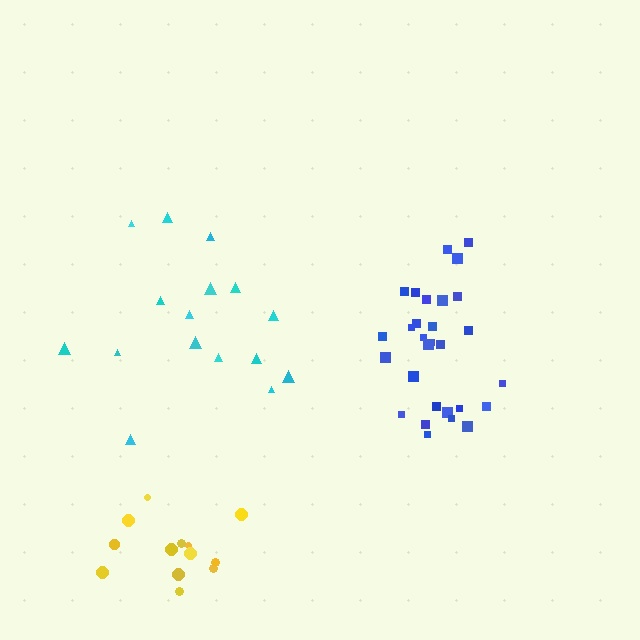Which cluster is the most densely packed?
Blue.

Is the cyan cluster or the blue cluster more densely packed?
Blue.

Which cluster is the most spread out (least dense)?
Cyan.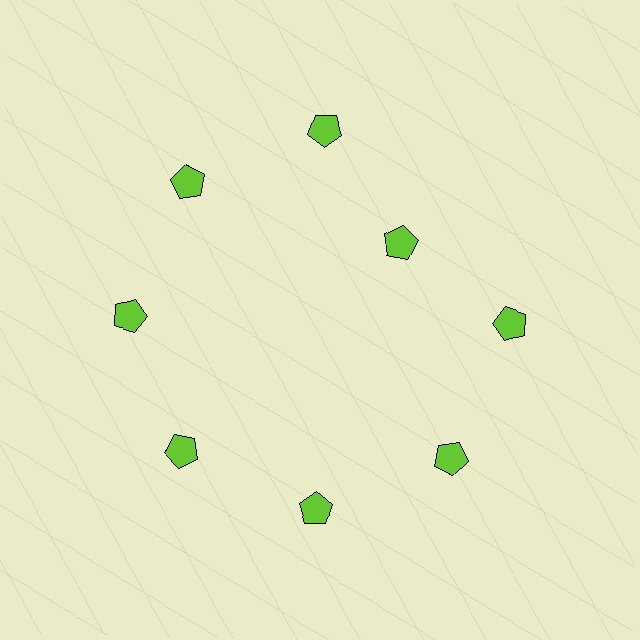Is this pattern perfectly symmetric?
No. The 8 lime pentagons are arranged in a ring, but one element near the 2 o'clock position is pulled inward toward the center, breaking the 8-fold rotational symmetry.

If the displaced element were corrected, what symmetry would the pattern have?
It would have 8-fold rotational symmetry — the pattern would map onto itself every 45 degrees.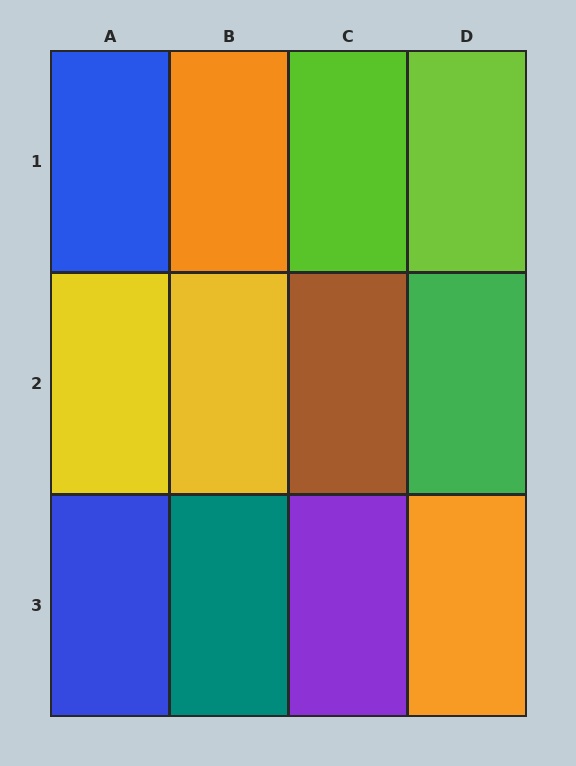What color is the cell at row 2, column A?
Yellow.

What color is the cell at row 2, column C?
Brown.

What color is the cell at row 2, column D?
Green.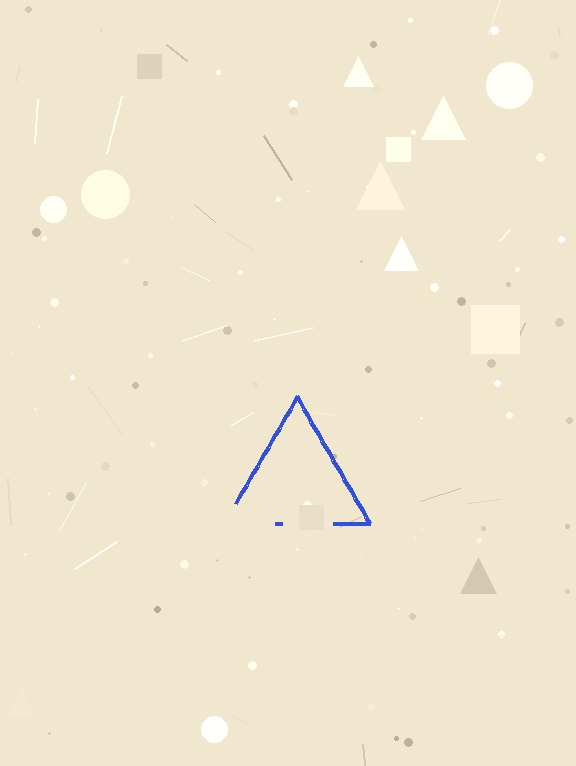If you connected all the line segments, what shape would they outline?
They would outline a triangle.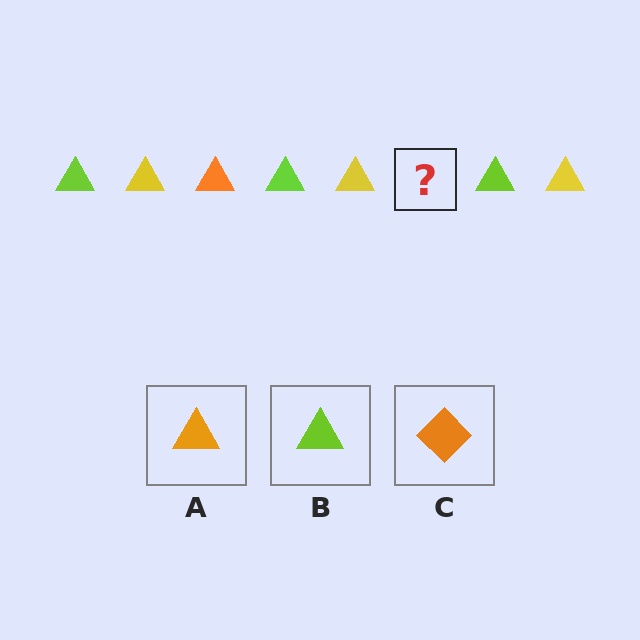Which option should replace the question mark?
Option A.